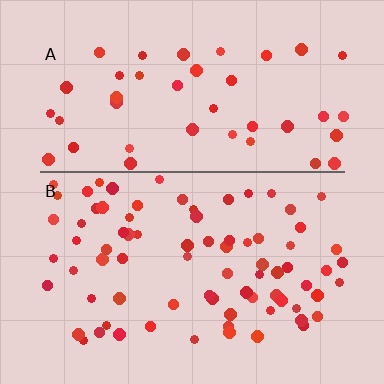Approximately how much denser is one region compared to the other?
Approximately 1.8× — region B over region A.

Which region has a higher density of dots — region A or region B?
B (the bottom).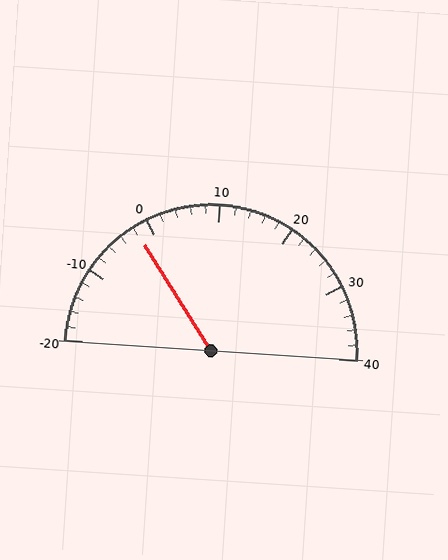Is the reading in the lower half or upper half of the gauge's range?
The reading is in the lower half of the range (-20 to 40).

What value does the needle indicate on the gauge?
The needle indicates approximately -2.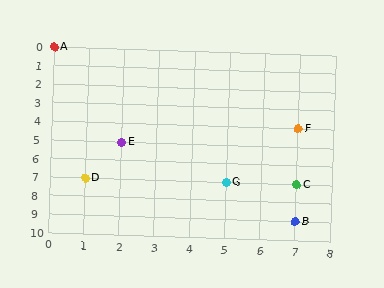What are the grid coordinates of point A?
Point A is at grid coordinates (0, 0).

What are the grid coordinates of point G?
Point G is at grid coordinates (5, 7).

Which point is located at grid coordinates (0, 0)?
Point A is at (0, 0).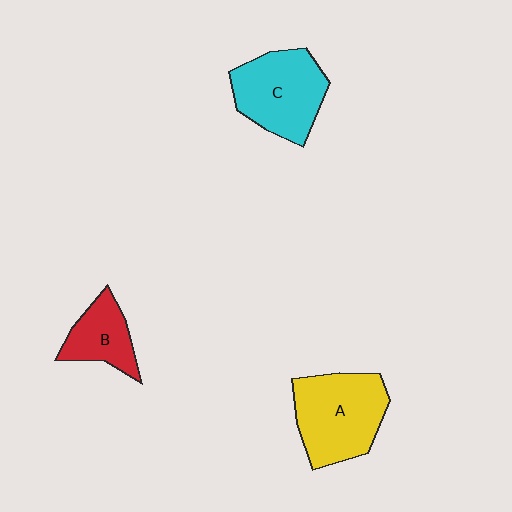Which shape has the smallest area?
Shape B (red).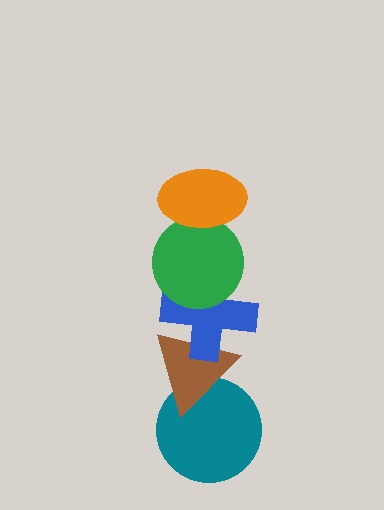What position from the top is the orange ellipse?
The orange ellipse is 1st from the top.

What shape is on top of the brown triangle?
The blue cross is on top of the brown triangle.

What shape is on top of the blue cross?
The green circle is on top of the blue cross.